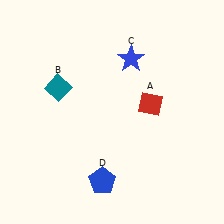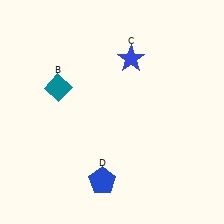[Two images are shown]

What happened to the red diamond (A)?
The red diamond (A) was removed in Image 2. It was in the top-right area of Image 1.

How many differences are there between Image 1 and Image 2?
There is 1 difference between the two images.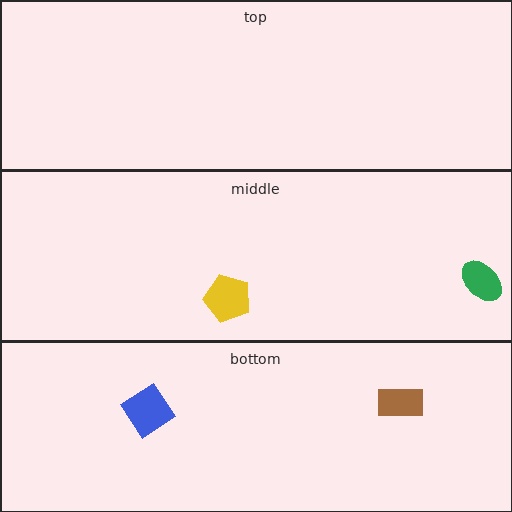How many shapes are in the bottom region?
2.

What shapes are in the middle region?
The green ellipse, the yellow pentagon.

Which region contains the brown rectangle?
The bottom region.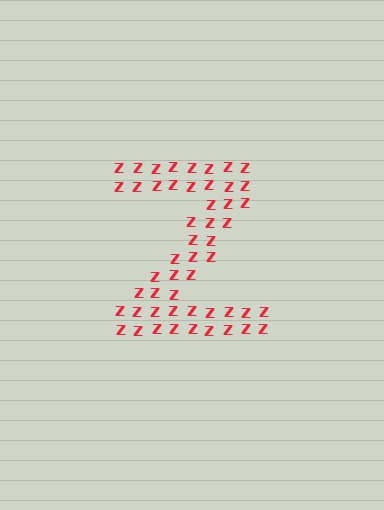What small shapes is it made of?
It is made of small letter Z's.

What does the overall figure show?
The overall figure shows the letter Z.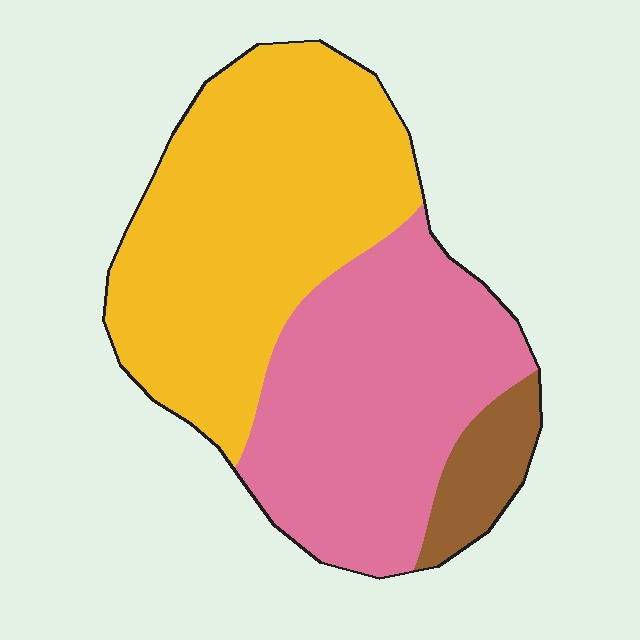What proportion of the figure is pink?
Pink takes up between a third and a half of the figure.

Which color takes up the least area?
Brown, at roughly 10%.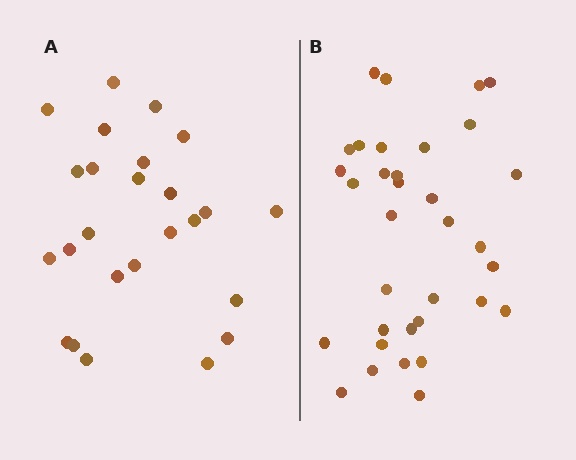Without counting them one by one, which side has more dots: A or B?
Region B (the right region) has more dots.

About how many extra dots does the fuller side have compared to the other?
Region B has roughly 8 or so more dots than region A.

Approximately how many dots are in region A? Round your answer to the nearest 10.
About 20 dots. (The exact count is 25, which rounds to 20.)